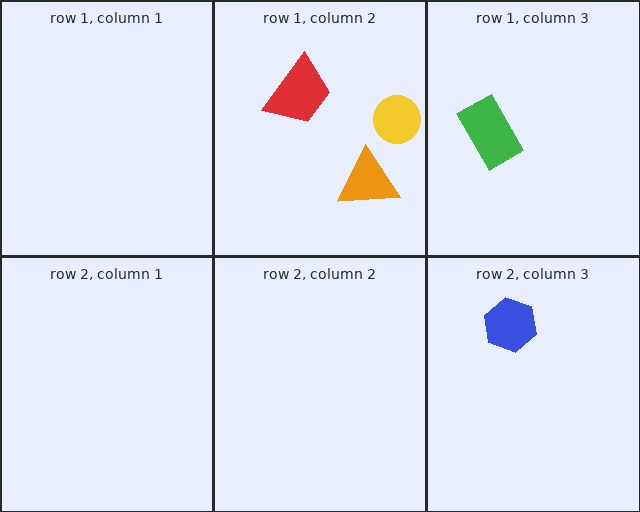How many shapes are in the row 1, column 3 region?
1.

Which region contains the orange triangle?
The row 1, column 2 region.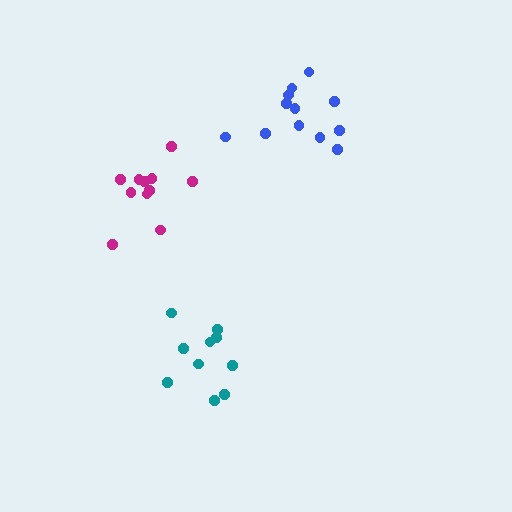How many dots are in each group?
Group 1: 11 dots, Group 2: 12 dots, Group 3: 10 dots (33 total).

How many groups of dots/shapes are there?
There are 3 groups.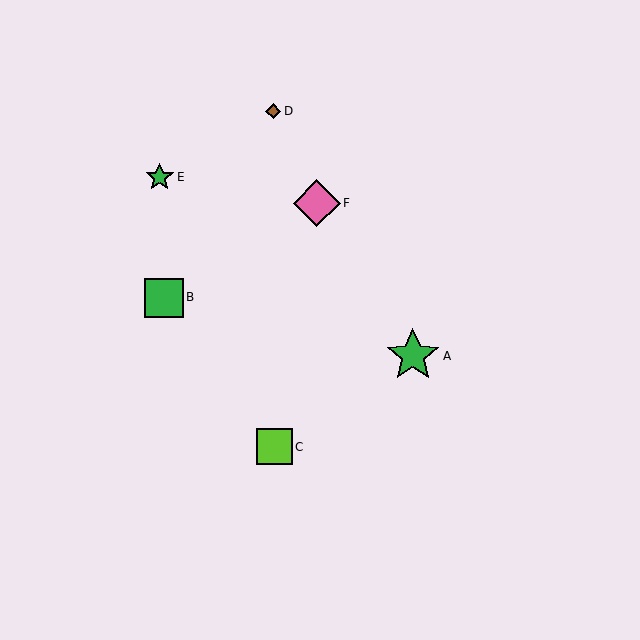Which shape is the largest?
The green star (labeled A) is the largest.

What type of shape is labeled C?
Shape C is a lime square.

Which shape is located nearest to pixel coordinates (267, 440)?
The lime square (labeled C) at (275, 447) is nearest to that location.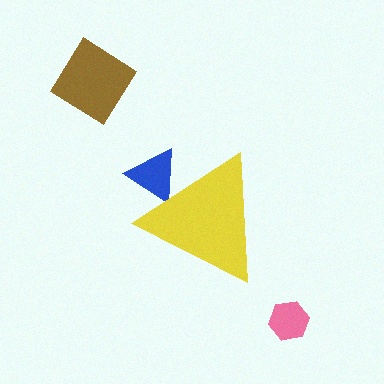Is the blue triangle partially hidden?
Yes, the blue triangle is partially hidden behind the yellow triangle.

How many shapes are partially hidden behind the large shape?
1 shape is partially hidden.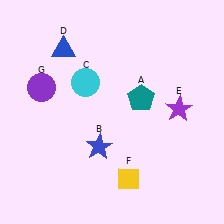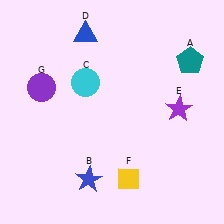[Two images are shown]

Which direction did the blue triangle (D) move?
The blue triangle (D) moved right.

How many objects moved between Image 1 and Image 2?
3 objects moved between the two images.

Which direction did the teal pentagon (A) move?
The teal pentagon (A) moved right.